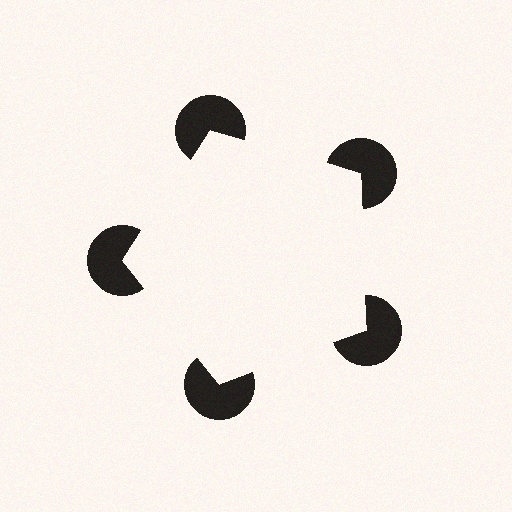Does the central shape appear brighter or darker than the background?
It typically appears slightly brighter than the background, even though no actual brightness change is drawn.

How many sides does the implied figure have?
5 sides.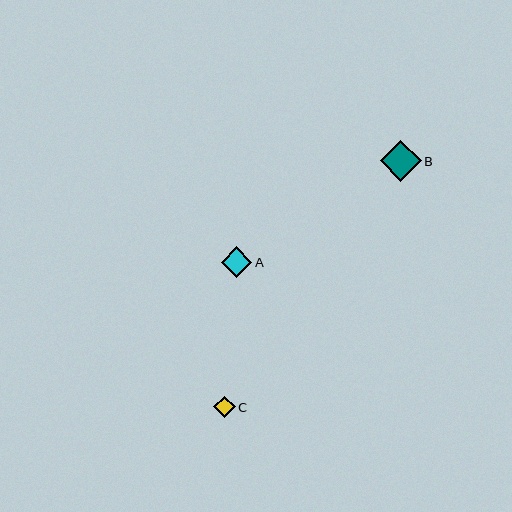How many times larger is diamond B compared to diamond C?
Diamond B is approximately 1.9 times the size of diamond C.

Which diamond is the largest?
Diamond B is the largest with a size of approximately 41 pixels.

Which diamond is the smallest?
Diamond C is the smallest with a size of approximately 22 pixels.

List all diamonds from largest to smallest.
From largest to smallest: B, A, C.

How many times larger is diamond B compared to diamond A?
Diamond B is approximately 1.3 times the size of diamond A.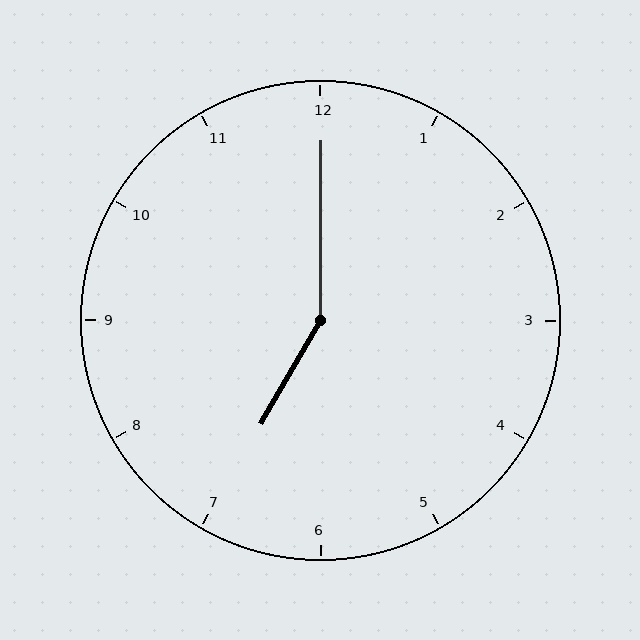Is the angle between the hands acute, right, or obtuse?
It is obtuse.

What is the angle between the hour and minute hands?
Approximately 150 degrees.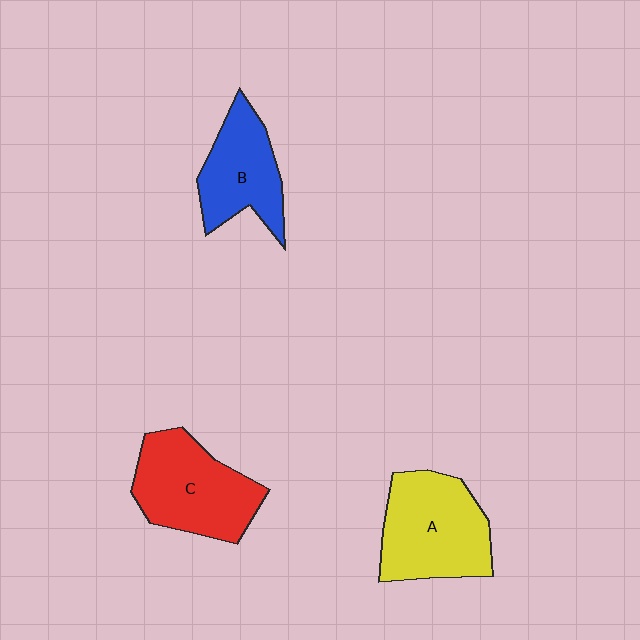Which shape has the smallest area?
Shape B (blue).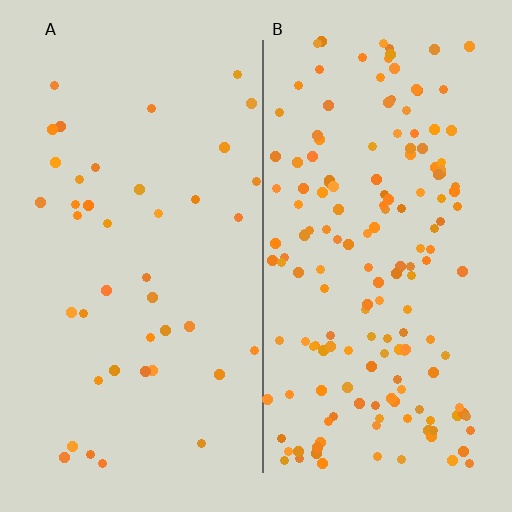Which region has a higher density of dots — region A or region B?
B (the right).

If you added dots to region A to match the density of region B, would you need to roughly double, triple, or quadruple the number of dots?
Approximately quadruple.